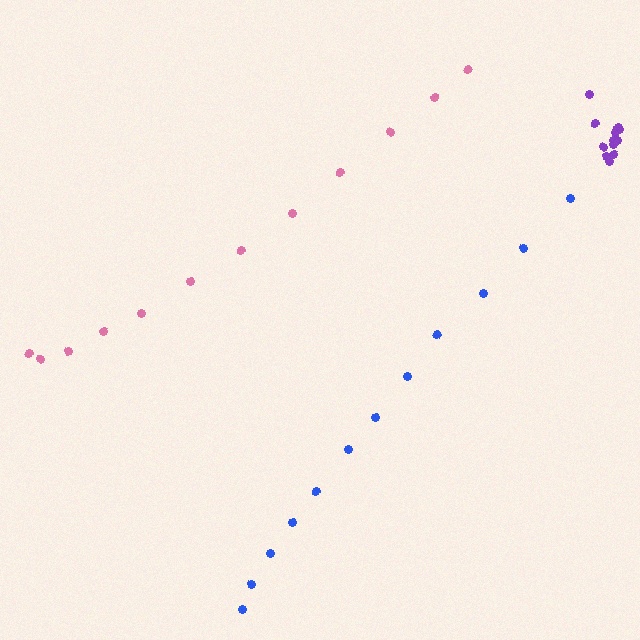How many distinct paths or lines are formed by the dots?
There are 3 distinct paths.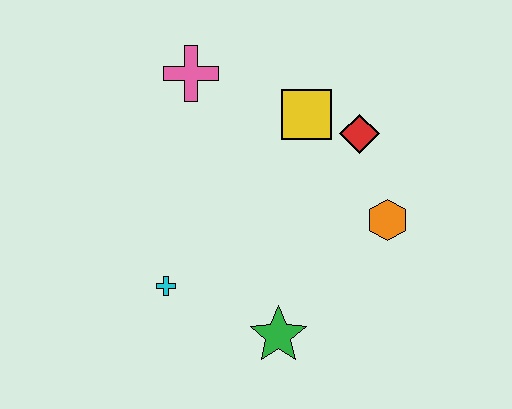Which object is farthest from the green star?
The pink cross is farthest from the green star.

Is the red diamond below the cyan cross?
No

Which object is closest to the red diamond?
The yellow square is closest to the red diamond.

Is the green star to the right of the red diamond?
No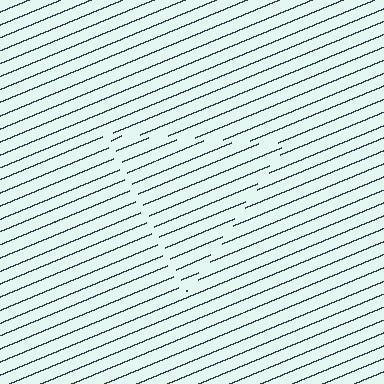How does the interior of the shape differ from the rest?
The interior of the shape contains the same grating, shifted by half a period — the contour is defined by the phase discontinuity where line-ends from the inner and outer gratings abut.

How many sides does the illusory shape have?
3 sides — the line-ends trace a triangle.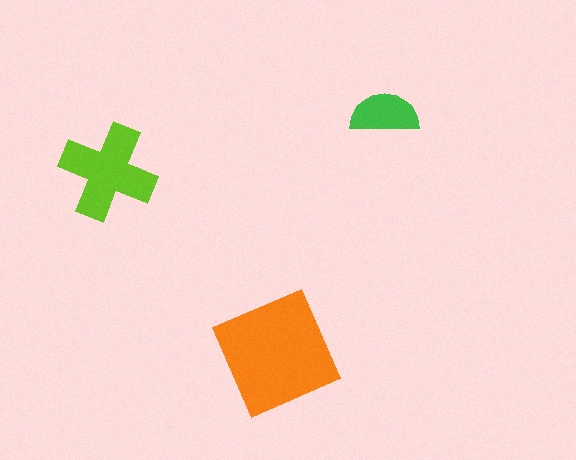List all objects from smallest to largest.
The green semicircle, the lime cross, the orange square.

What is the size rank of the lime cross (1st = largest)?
2nd.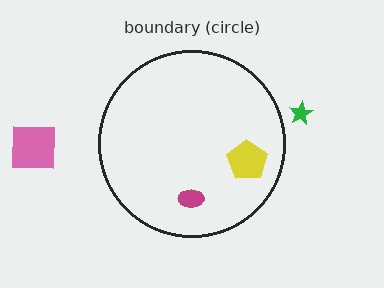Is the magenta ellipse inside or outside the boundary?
Inside.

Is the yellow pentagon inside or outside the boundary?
Inside.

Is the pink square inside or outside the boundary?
Outside.